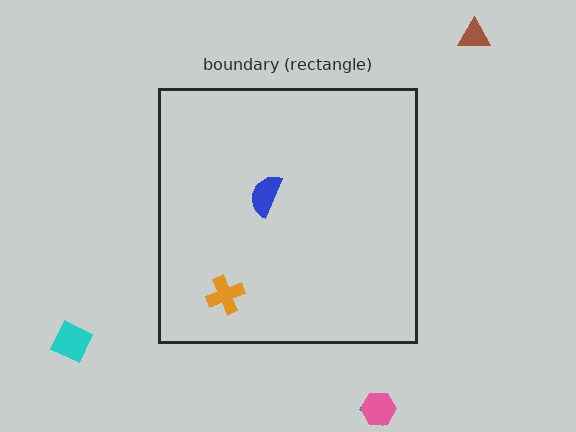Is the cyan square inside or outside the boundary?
Outside.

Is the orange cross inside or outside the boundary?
Inside.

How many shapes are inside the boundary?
2 inside, 4 outside.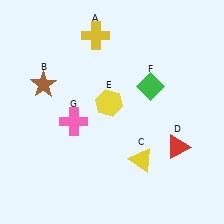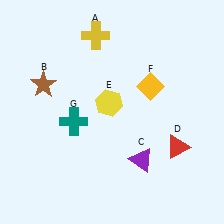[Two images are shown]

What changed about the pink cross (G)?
In Image 1, G is pink. In Image 2, it changed to teal.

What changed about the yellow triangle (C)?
In Image 1, C is yellow. In Image 2, it changed to purple.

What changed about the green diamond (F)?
In Image 1, F is green. In Image 2, it changed to yellow.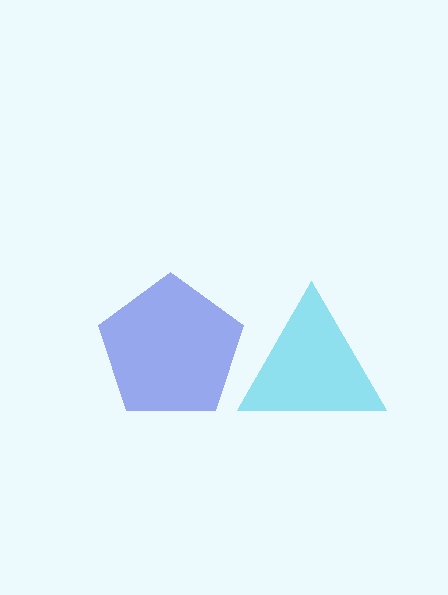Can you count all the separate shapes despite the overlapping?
Yes, there are 2 separate shapes.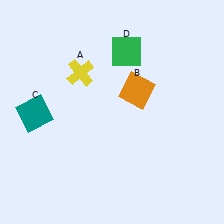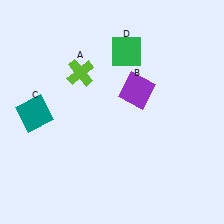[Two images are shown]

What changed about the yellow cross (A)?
In Image 1, A is yellow. In Image 2, it changed to lime.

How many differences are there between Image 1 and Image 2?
There are 2 differences between the two images.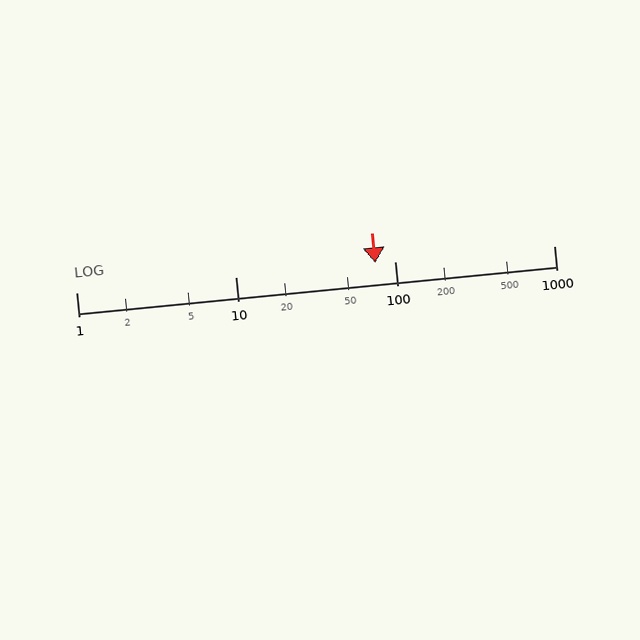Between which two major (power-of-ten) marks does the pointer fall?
The pointer is between 10 and 100.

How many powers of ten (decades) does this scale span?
The scale spans 3 decades, from 1 to 1000.